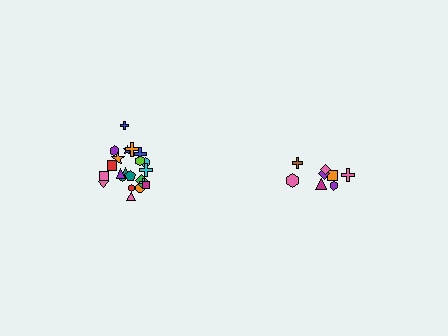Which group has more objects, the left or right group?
The left group.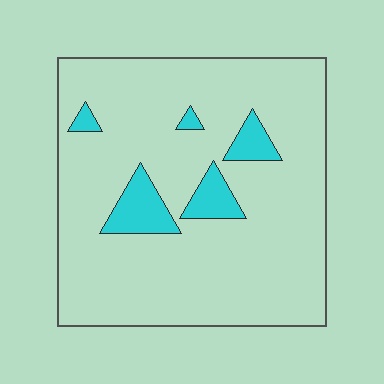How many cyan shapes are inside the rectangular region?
5.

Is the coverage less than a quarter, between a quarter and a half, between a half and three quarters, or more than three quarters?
Less than a quarter.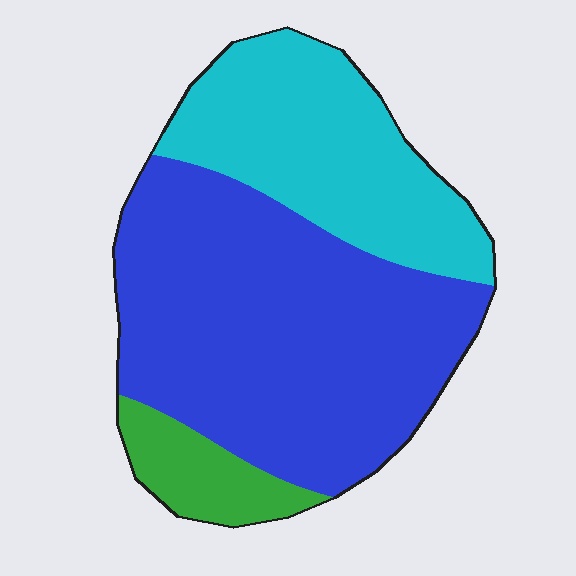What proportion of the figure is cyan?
Cyan covers roughly 30% of the figure.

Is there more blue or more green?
Blue.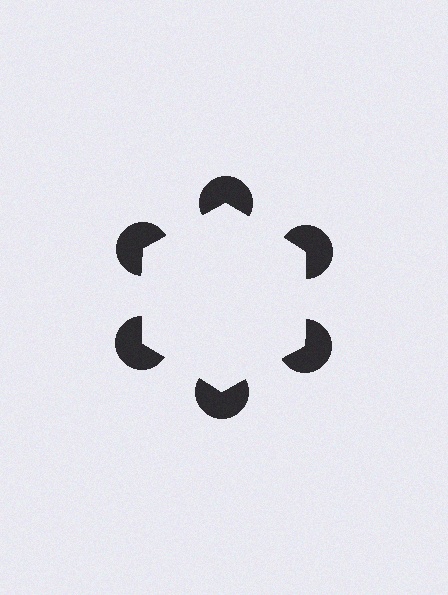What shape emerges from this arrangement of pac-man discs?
An illusory hexagon — its edges are inferred from the aligned wedge cuts in the pac-man discs, not physically drawn.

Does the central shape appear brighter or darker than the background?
It typically appears slightly brighter than the background, even though no actual brightness change is drawn.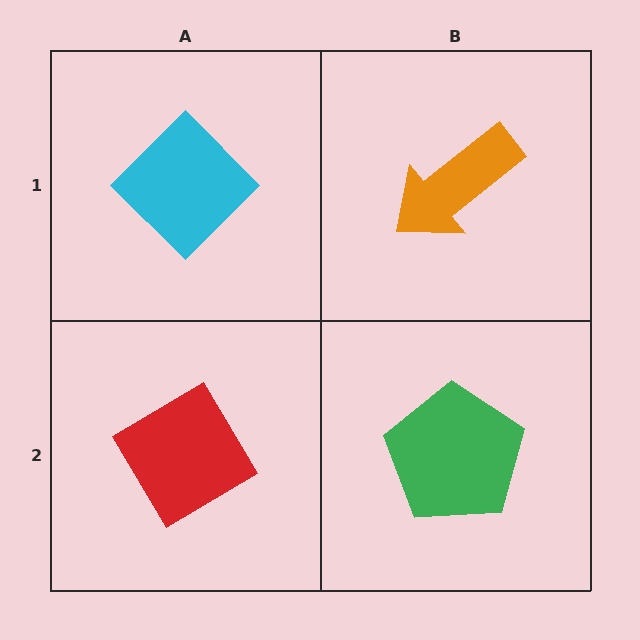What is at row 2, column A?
A red diamond.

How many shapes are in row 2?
2 shapes.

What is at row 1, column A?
A cyan diamond.